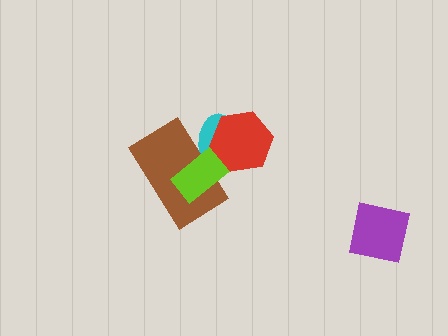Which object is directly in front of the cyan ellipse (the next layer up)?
The brown rectangle is directly in front of the cyan ellipse.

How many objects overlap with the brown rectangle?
3 objects overlap with the brown rectangle.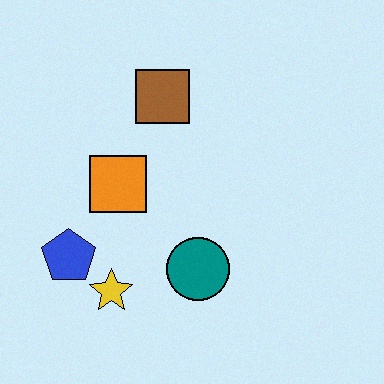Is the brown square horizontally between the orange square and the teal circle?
Yes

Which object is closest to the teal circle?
The yellow star is closest to the teal circle.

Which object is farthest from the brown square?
The yellow star is farthest from the brown square.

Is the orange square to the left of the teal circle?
Yes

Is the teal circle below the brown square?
Yes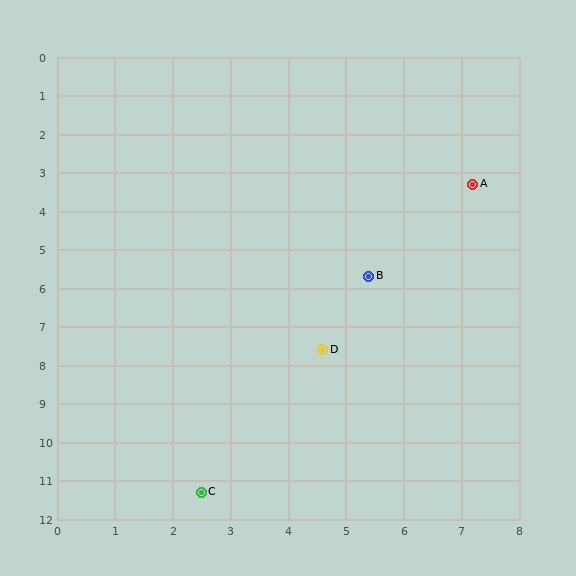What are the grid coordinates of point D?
Point D is at approximately (4.6, 7.6).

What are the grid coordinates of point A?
Point A is at approximately (7.2, 3.3).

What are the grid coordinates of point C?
Point C is at approximately (2.5, 11.3).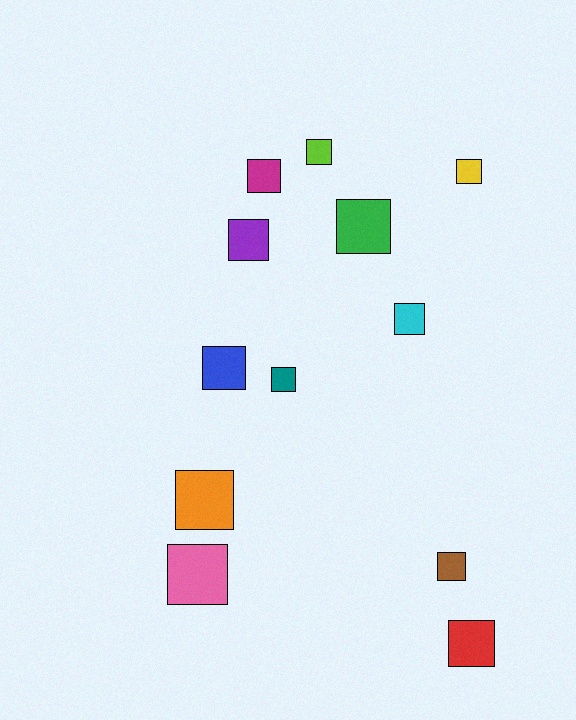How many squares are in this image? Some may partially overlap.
There are 12 squares.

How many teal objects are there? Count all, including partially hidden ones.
There is 1 teal object.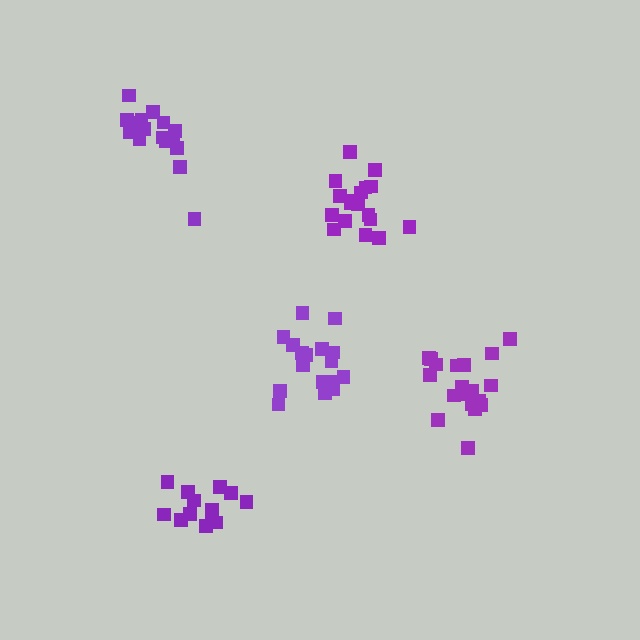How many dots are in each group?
Group 1: 18 dots, Group 2: 13 dots, Group 3: 19 dots, Group 4: 16 dots, Group 5: 17 dots (83 total).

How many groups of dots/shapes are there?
There are 5 groups.